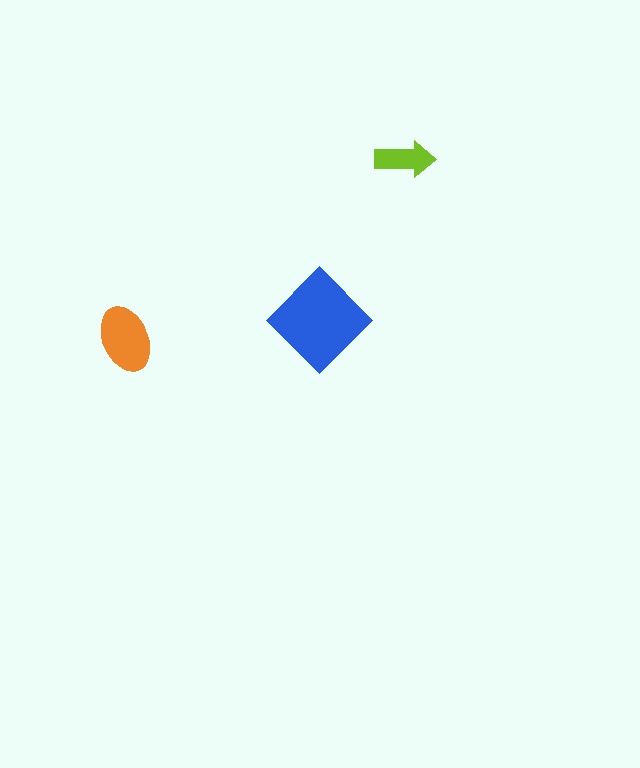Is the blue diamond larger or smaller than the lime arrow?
Larger.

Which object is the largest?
The blue diamond.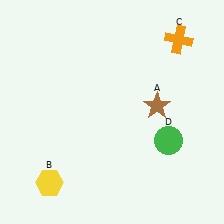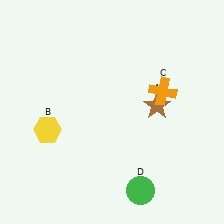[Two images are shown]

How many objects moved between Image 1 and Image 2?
3 objects moved between the two images.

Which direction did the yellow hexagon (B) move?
The yellow hexagon (B) moved up.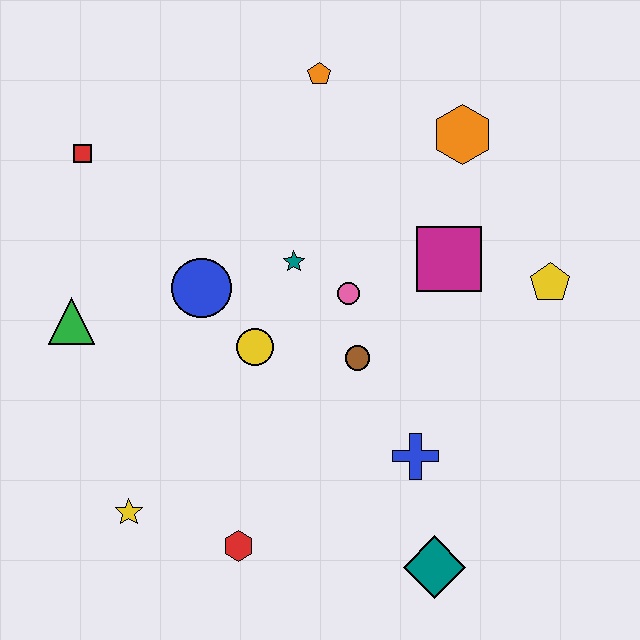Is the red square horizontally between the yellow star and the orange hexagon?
No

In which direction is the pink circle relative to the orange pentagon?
The pink circle is below the orange pentagon.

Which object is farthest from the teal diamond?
The red square is farthest from the teal diamond.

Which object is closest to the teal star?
The pink circle is closest to the teal star.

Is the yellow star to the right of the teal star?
No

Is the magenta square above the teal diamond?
Yes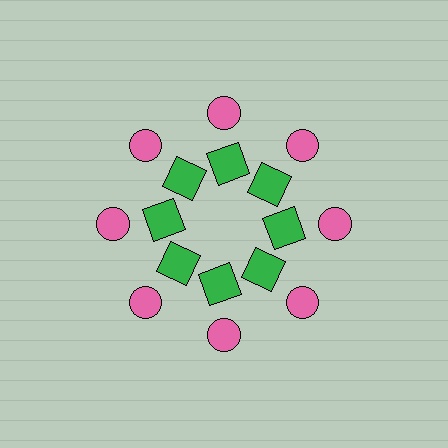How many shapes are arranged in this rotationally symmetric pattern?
There are 16 shapes, arranged in 8 groups of 2.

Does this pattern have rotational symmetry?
Yes, this pattern has 8-fold rotational symmetry. It looks the same after rotating 45 degrees around the center.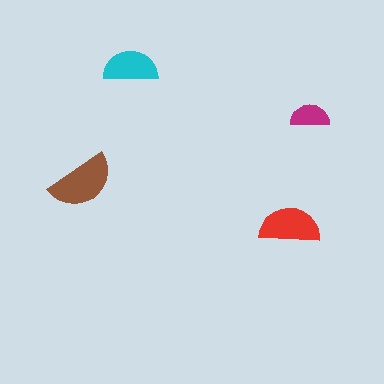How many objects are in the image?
There are 4 objects in the image.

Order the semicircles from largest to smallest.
the brown one, the red one, the cyan one, the magenta one.